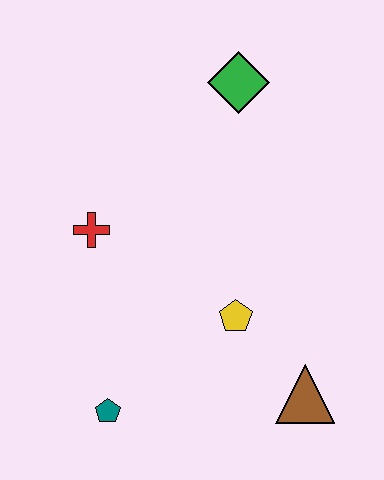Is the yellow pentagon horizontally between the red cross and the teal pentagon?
No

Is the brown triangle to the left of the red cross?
No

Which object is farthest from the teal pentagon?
The green diamond is farthest from the teal pentagon.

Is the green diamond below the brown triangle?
No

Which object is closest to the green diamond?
The red cross is closest to the green diamond.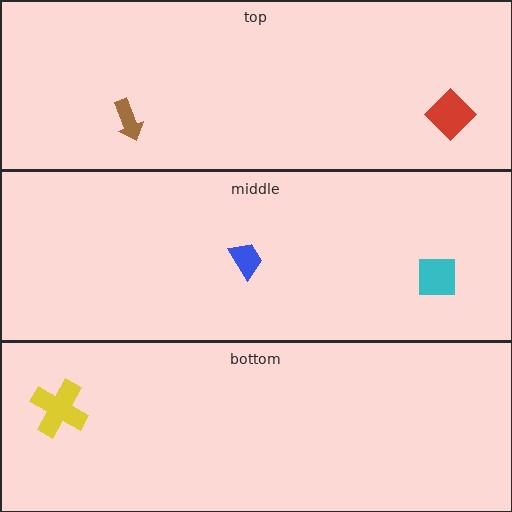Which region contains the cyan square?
The middle region.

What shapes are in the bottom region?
The yellow cross.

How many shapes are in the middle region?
2.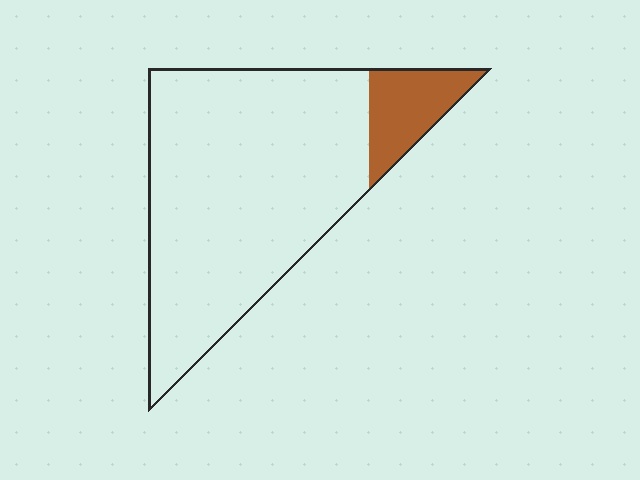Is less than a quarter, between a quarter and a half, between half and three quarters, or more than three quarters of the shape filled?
Less than a quarter.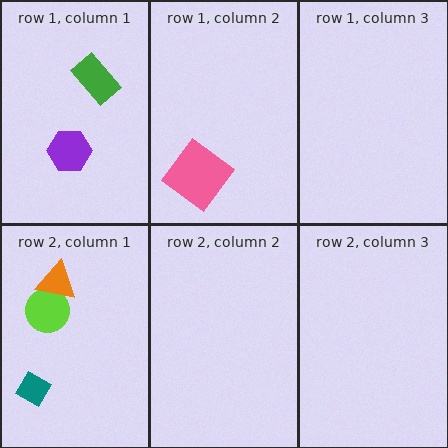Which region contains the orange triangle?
The row 2, column 1 region.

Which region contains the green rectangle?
The row 1, column 1 region.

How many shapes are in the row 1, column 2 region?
1.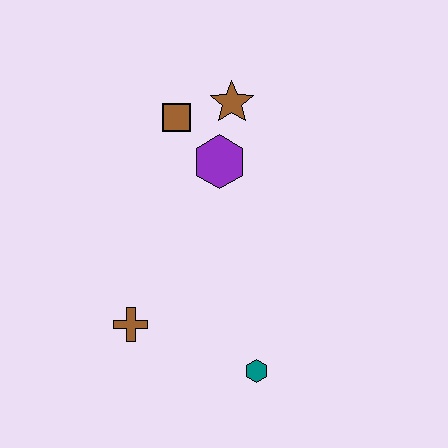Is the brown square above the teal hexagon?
Yes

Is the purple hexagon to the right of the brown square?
Yes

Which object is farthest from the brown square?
The teal hexagon is farthest from the brown square.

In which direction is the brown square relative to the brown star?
The brown square is to the left of the brown star.